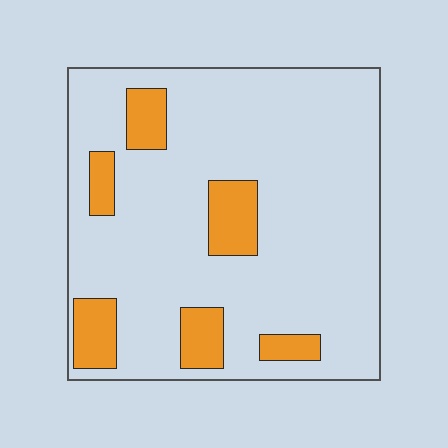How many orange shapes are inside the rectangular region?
6.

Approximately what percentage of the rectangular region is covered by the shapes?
Approximately 15%.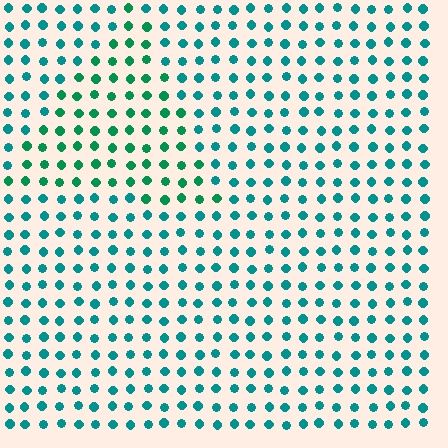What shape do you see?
I see a triangle.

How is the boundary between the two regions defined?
The boundary is defined purely by a slight shift in hue (about 27 degrees). Spacing, size, and orientation are identical on both sides.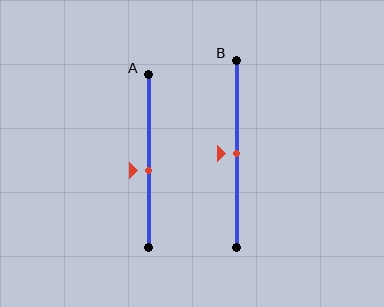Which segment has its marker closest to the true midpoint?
Segment B has its marker closest to the true midpoint.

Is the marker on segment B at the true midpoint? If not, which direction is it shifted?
Yes, the marker on segment B is at the true midpoint.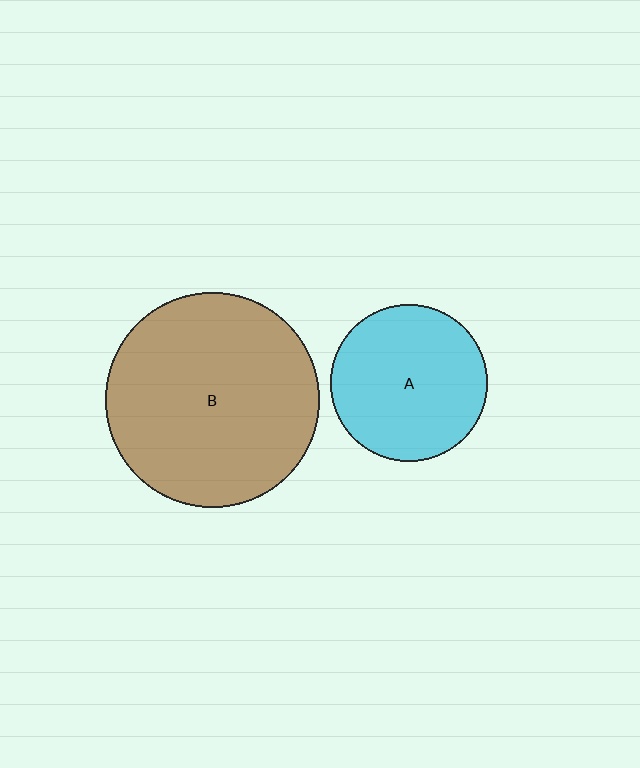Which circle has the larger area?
Circle B (brown).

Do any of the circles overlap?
No, none of the circles overlap.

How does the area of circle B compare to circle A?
Approximately 1.9 times.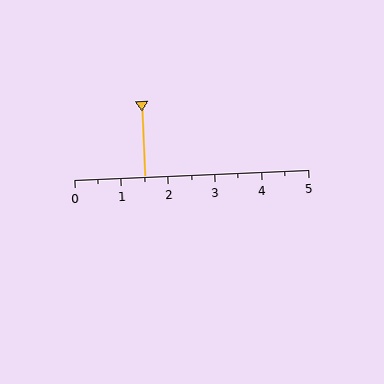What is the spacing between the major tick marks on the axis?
The major ticks are spaced 1 apart.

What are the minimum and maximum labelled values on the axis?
The axis runs from 0 to 5.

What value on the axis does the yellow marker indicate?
The marker indicates approximately 1.5.